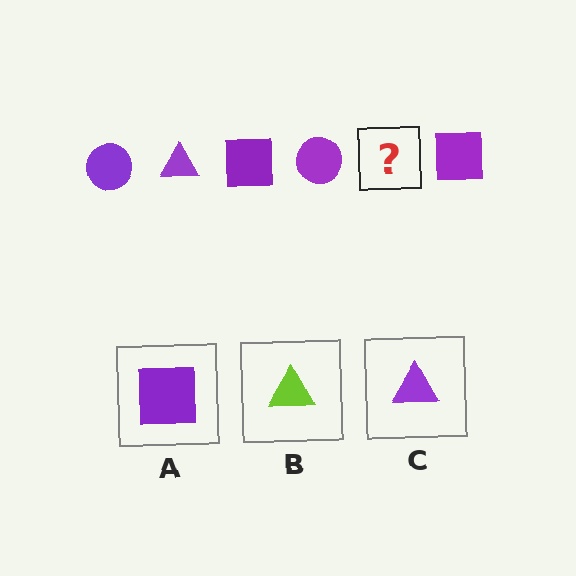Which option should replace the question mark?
Option C.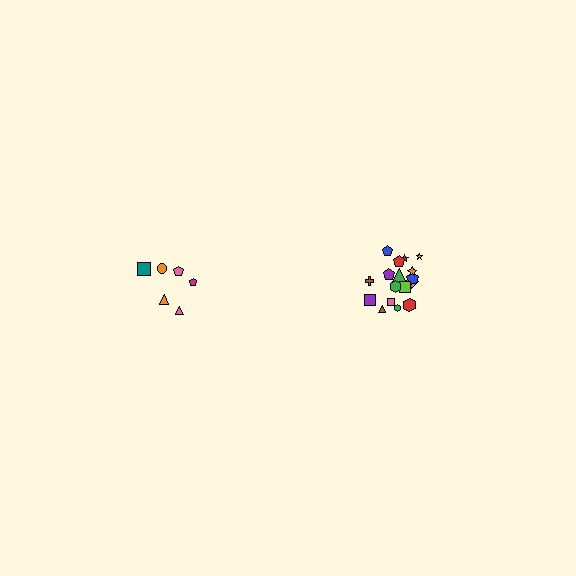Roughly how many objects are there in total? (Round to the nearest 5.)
Roughly 25 objects in total.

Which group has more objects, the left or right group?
The right group.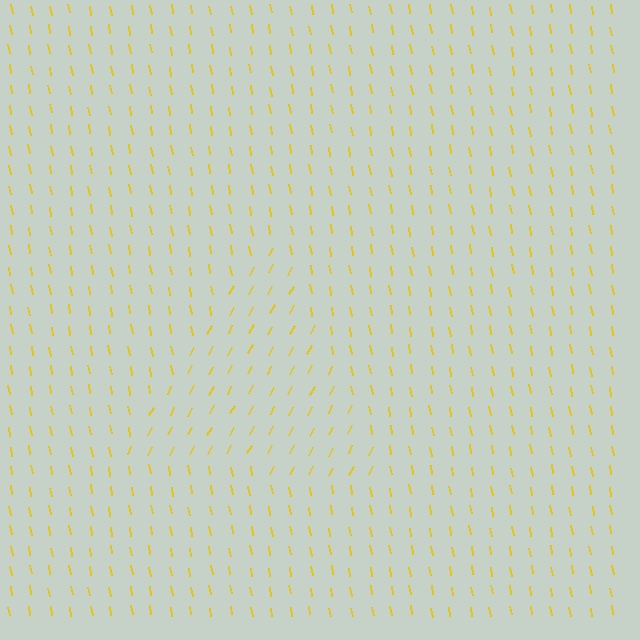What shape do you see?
I see a triangle.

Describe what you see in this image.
The image is filled with small yellow line segments. A triangle region in the image has lines oriented differently from the surrounding lines, creating a visible texture boundary.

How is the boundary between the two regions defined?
The boundary is defined purely by a change in line orientation (approximately 37 degrees difference). All lines are the same color and thickness.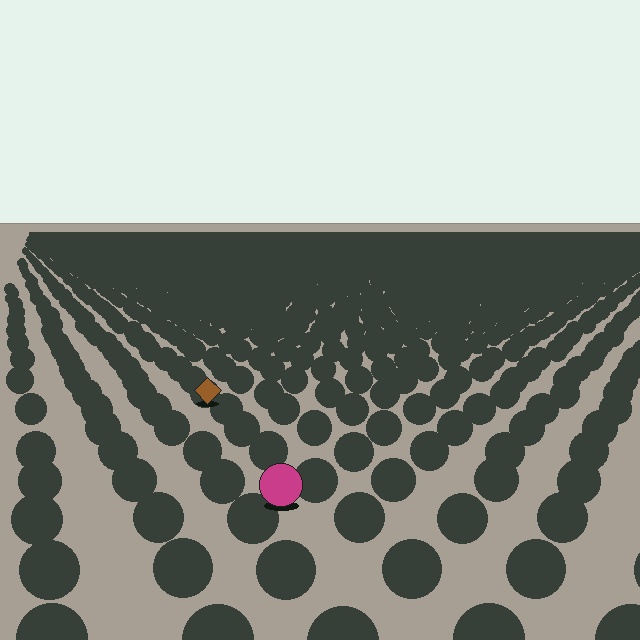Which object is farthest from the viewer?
The brown diamond is farthest from the viewer. It appears smaller and the ground texture around it is denser.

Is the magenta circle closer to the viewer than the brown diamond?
Yes. The magenta circle is closer — you can tell from the texture gradient: the ground texture is coarser near it.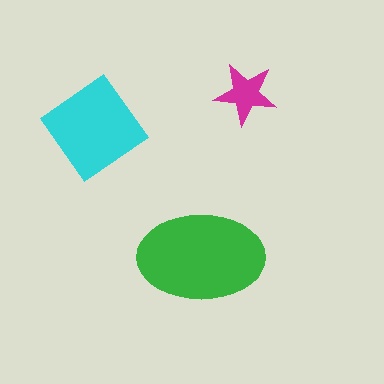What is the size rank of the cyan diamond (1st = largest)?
2nd.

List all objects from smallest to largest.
The magenta star, the cyan diamond, the green ellipse.